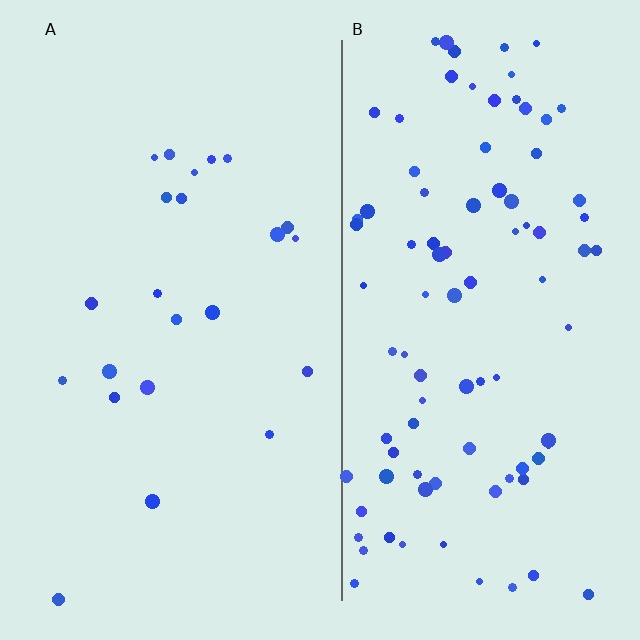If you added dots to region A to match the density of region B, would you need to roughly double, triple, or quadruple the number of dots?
Approximately quadruple.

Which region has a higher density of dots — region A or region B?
B (the right).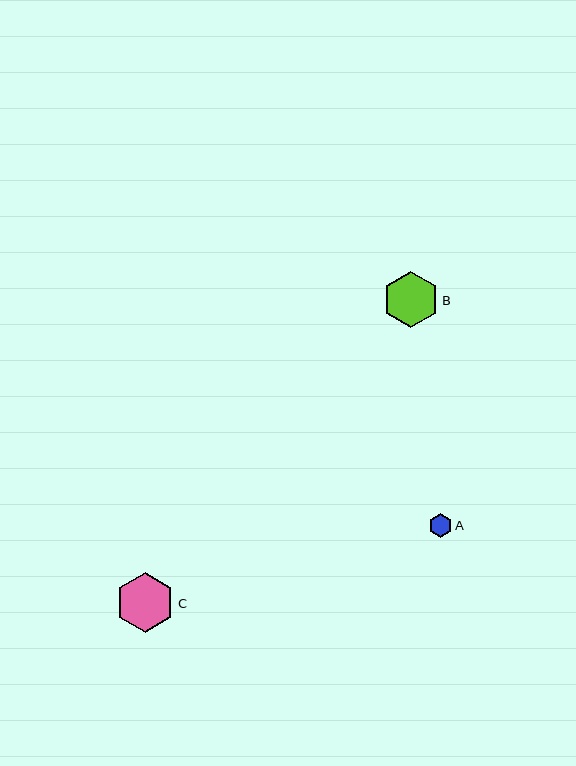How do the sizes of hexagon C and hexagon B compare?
Hexagon C and hexagon B are approximately the same size.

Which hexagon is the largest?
Hexagon C is the largest with a size of approximately 59 pixels.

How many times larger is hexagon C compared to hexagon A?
Hexagon C is approximately 2.5 times the size of hexagon A.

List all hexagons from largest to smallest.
From largest to smallest: C, B, A.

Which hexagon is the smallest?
Hexagon A is the smallest with a size of approximately 24 pixels.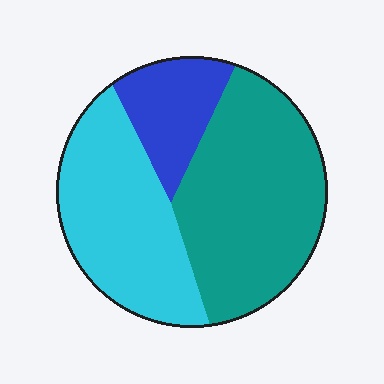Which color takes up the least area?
Blue, at roughly 15%.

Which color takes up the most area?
Teal, at roughly 45%.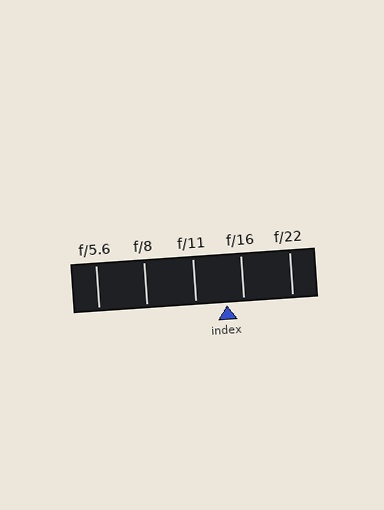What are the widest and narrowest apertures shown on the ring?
The widest aperture shown is f/5.6 and the narrowest is f/22.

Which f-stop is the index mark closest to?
The index mark is closest to f/16.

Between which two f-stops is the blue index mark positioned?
The index mark is between f/11 and f/16.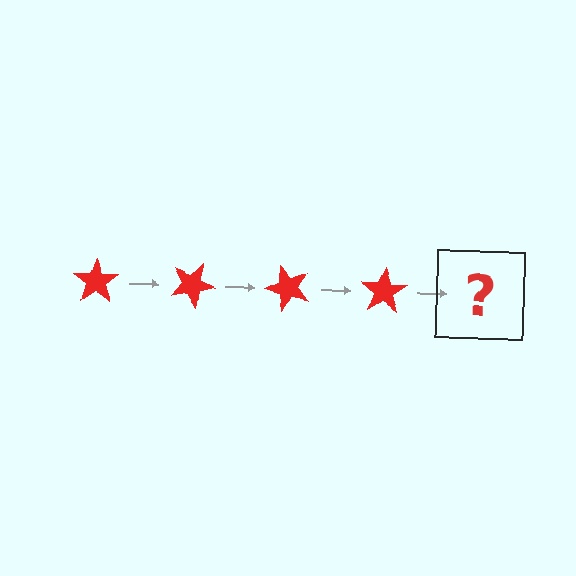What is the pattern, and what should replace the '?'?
The pattern is that the star rotates 25 degrees each step. The '?' should be a red star rotated 100 degrees.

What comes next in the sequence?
The next element should be a red star rotated 100 degrees.